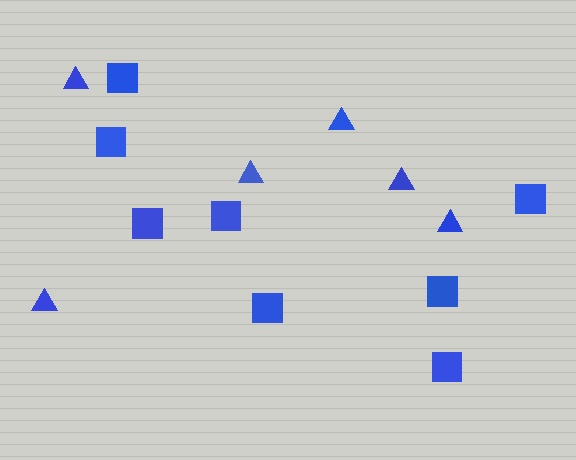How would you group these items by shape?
There are 2 groups: one group of triangles (6) and one group of squares (8).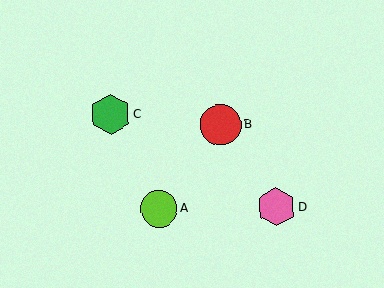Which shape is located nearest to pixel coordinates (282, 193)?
The pink hexagon (labeled D) at (276, 207) is nearest to that location.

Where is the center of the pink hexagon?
The center of the pink hexagon is at (276, 207).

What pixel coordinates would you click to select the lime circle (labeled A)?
Click at (159, 209) to select the lime circle A.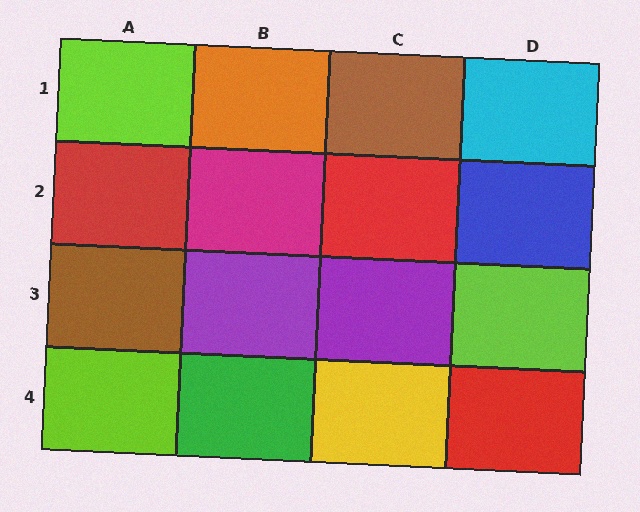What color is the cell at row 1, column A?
Lime.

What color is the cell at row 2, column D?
Blue.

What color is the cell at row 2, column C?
Red.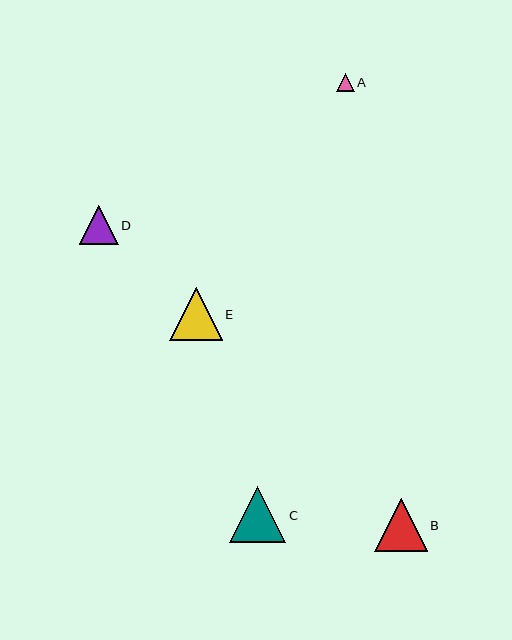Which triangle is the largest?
Triangle C is the largest with a size of approximately 56 pixels.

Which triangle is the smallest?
Triangle A is the smallest with a size of approximately 18 pixels.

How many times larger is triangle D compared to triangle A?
Triangle D is approximately 2.2 times the size of triangle A.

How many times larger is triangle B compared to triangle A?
Triangle B is approximately 3.0 times the size of triangle A.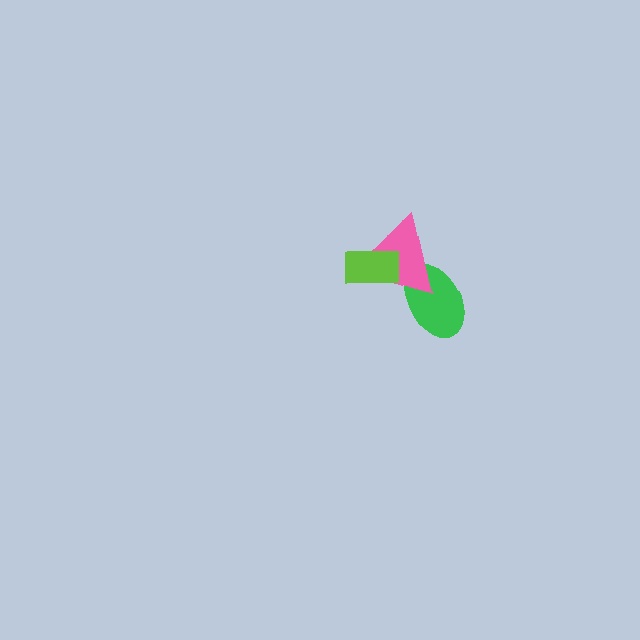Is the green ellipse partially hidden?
Yes, it is partially covered by another shape.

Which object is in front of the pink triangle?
The lime rectangle is in front of the pink triangle.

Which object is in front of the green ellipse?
The pink triangle is in front of the green ellipse.